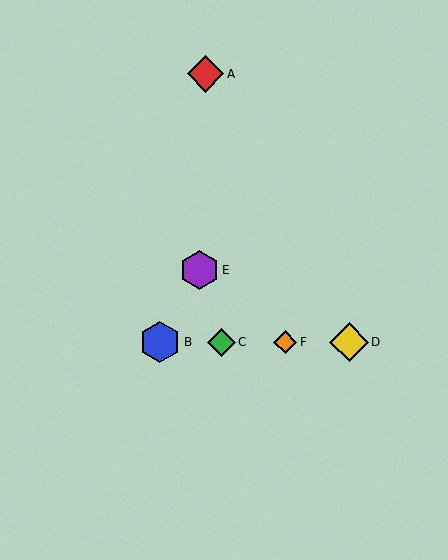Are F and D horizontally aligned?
Yes, both are at y≈342.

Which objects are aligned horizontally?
Objects B, C, D, F are aligned horizontally.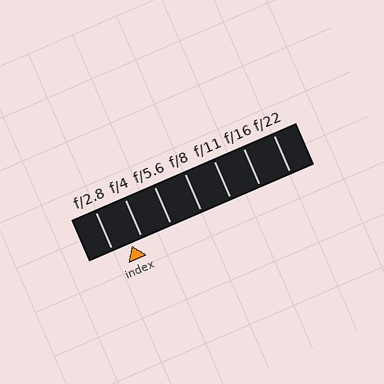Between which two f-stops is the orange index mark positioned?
The index mark is between f/2.8 and f/4.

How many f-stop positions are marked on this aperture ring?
There are 7 f-stop positions marked.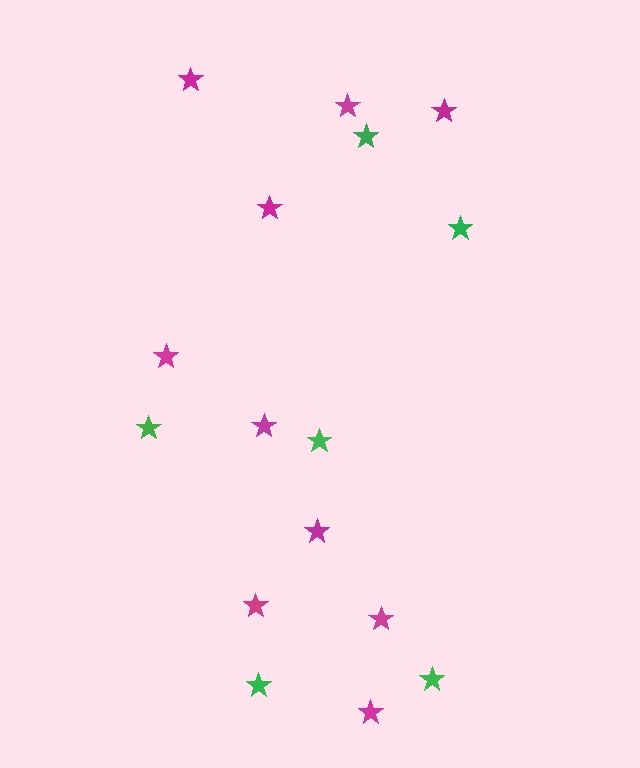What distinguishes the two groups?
There are 2 groups: one group of green stars (6) and one group of magenta stars (10).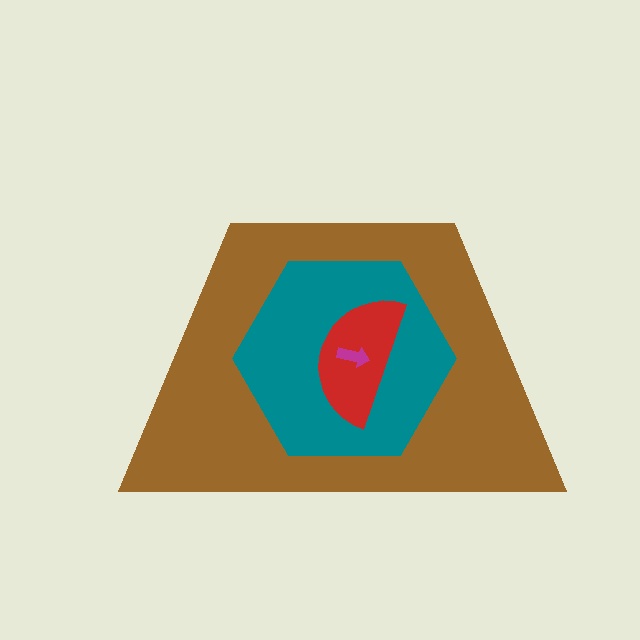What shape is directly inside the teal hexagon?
The red semicircle.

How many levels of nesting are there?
4.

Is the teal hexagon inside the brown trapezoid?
Yes.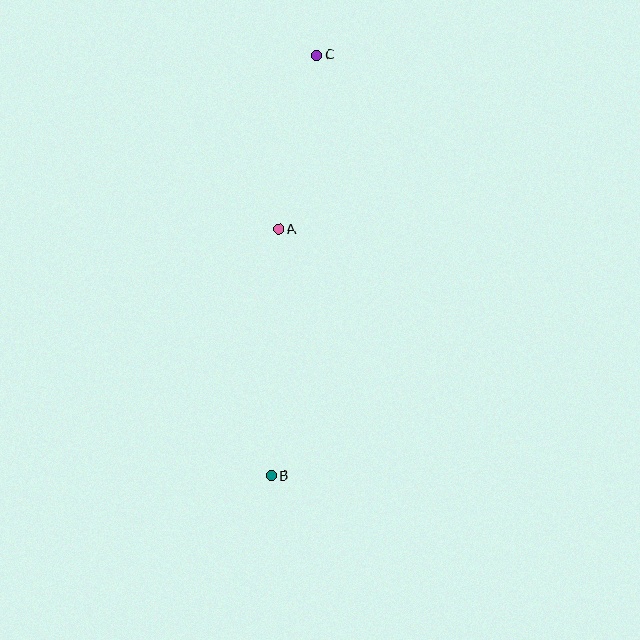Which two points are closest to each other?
Points A and C are closest to each other.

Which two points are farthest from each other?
Points B and C are farthest from each other.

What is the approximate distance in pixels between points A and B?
The distance between A and B is approximately 246 pixels.